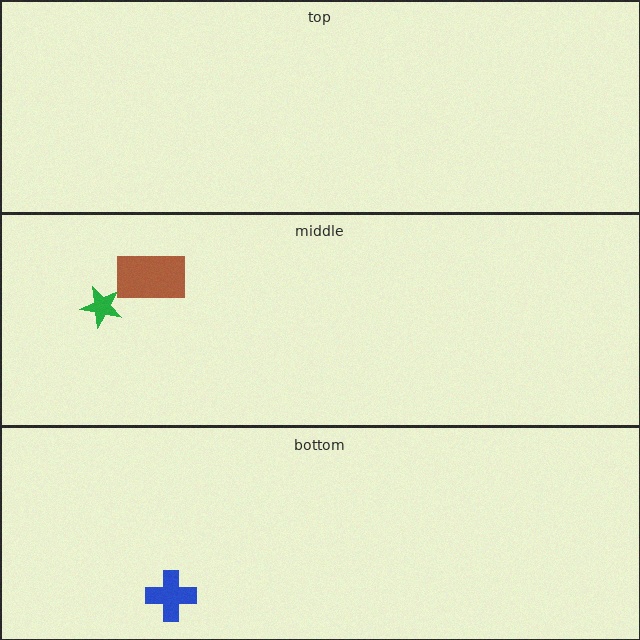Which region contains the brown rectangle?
The middle region.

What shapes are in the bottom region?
The blue cross.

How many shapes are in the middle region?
2.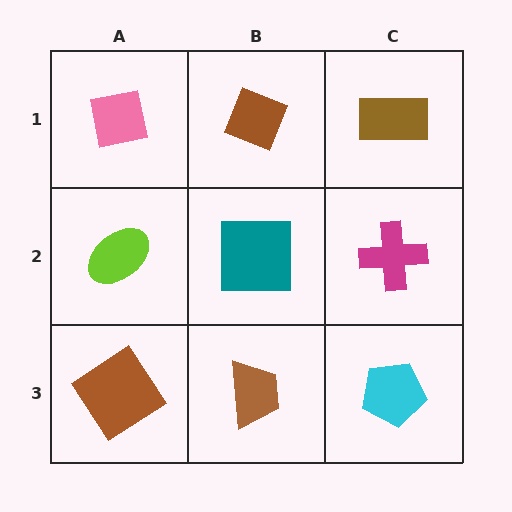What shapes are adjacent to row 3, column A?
A lime ellipse (row 2, column A), a brown trapezoid (row 3, column B).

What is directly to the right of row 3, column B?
A cyan pentagon.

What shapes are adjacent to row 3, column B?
A teal square (row 2, column B), a brown diamond (row 3, column A), a cyan pentagon (row 3, column C).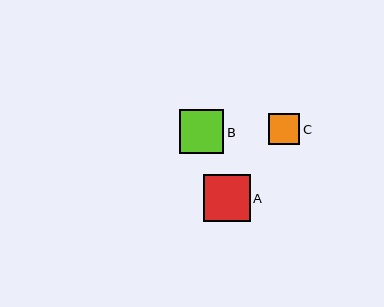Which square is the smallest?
Square C is the smallest with a size of approximately 32 pixels.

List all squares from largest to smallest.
From largest to smallest: A, B, C.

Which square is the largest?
Square A is the largest with a size of approximately 47 pixels.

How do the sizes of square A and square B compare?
Square A and square B are approximately the same size.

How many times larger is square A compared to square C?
Square A is approximately 1.5 times the size of square C.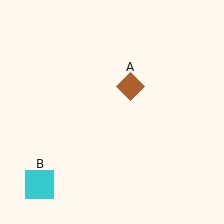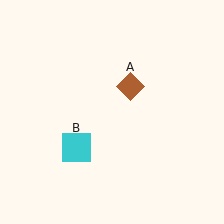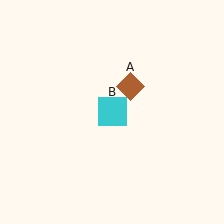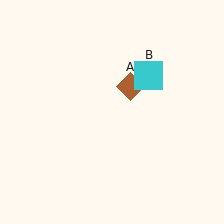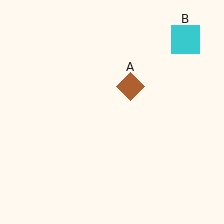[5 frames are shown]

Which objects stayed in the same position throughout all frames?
Brown diamond (object A) remained stationary.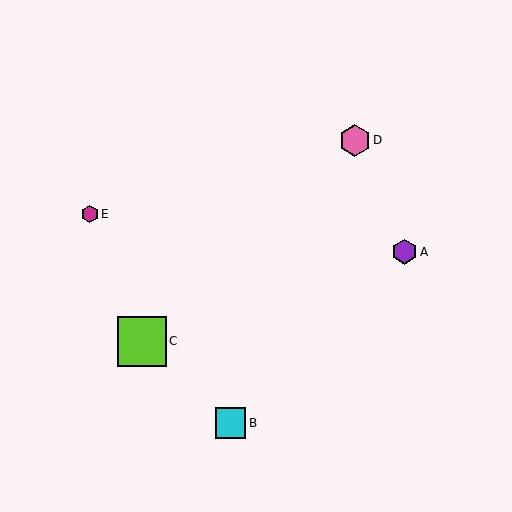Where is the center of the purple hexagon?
The center of the purple hexagon is at (404, 252).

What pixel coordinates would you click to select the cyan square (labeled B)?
Click at (231, 423) to select the cyan square B.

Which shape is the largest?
The lime square (labeled C) is the largest.